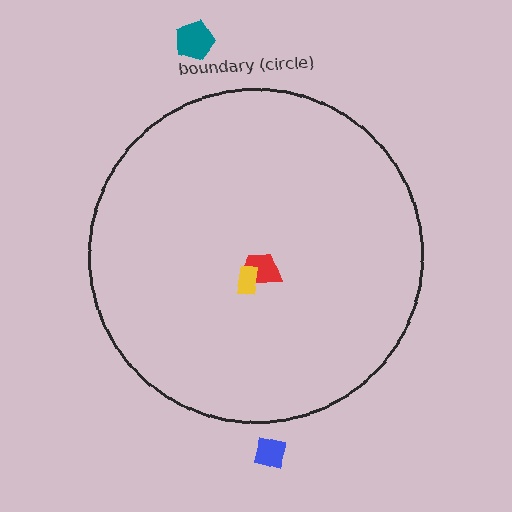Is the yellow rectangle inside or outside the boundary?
Inside.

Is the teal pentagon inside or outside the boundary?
Outside.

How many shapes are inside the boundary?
2 inside, 2 outside.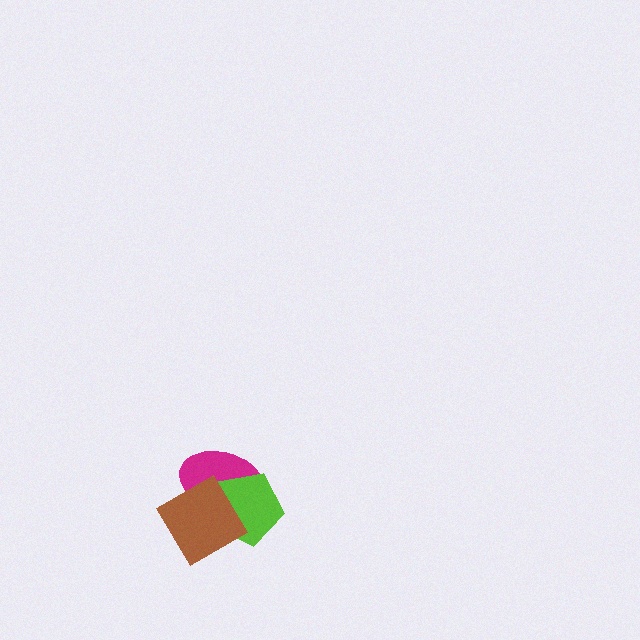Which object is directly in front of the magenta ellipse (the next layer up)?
The lime pentagon is directly in front of the magenta ellipse.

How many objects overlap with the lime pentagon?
2 objects overlap with the lime pentagon.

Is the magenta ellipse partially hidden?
Yes, it is partially covered by another shape.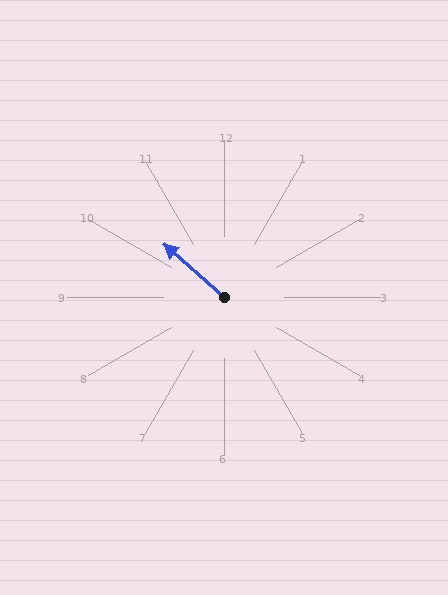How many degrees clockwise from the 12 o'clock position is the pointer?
Approximately 312 degrees.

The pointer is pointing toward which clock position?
Roughly 10 o'clock.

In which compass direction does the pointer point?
Northwest.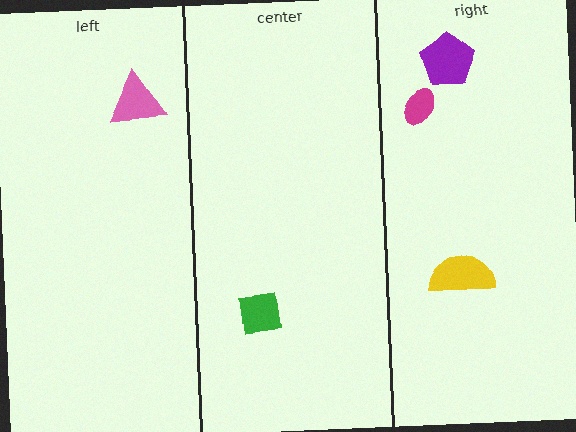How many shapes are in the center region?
1.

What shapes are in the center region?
The green square.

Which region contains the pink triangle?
The left region.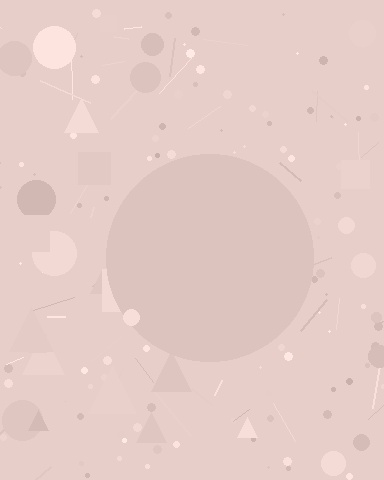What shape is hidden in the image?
A circle is hidden in the image.